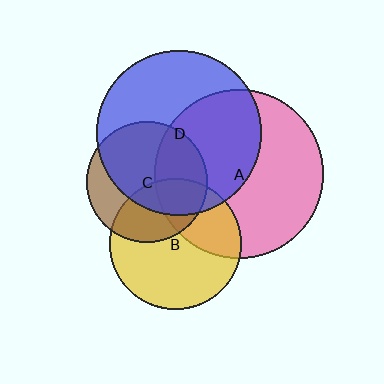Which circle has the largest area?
Circle A (pink).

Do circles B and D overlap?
Yes.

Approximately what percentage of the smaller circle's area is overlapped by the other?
Approximately 20%.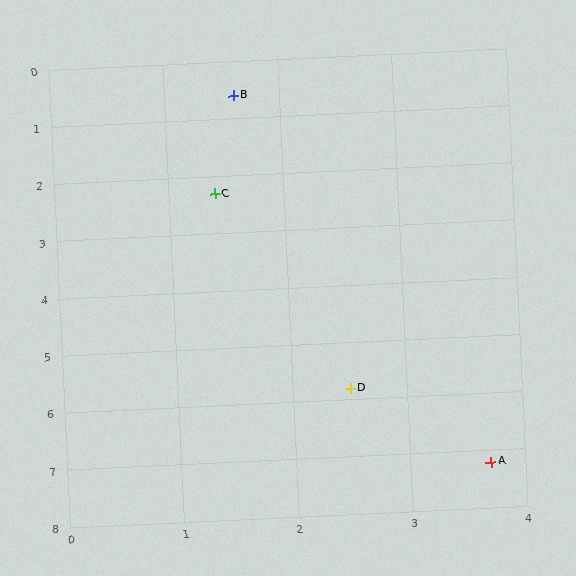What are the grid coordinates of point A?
Point A is at approximately (3.7, 7.2).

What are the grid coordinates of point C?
Point C is at approximately (1.4, 2.3).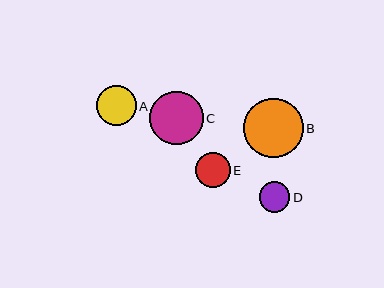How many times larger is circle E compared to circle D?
Circle E is approximately 1.1 times the size of circle D.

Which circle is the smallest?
Circle D is the smallest with a size of approximately 31 pixels.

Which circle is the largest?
Circle B is the largest with a size of approximately 60 pixels.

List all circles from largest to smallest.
From largest to smallest: B, C, A, E, D.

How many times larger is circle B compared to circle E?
Circle B is approximately 1.7 times the size of circle E.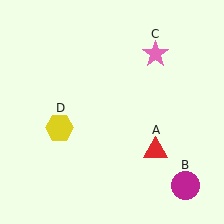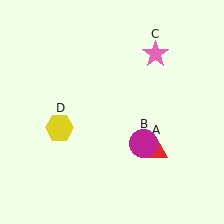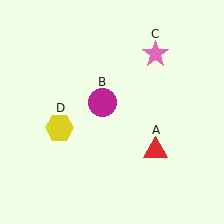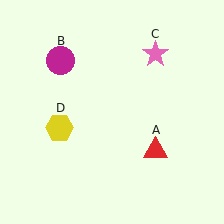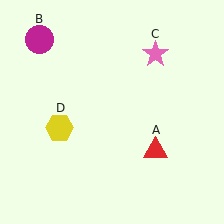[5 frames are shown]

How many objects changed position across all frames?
1 object changed position: magenta circle (object B).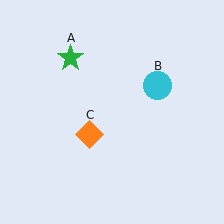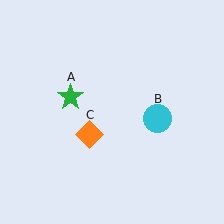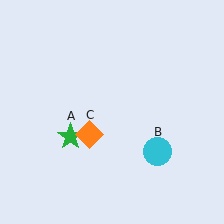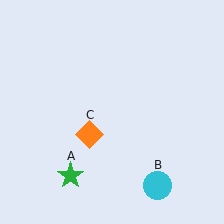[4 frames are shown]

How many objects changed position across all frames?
2 objects changed position: green star (object A), cyan circle (object B).